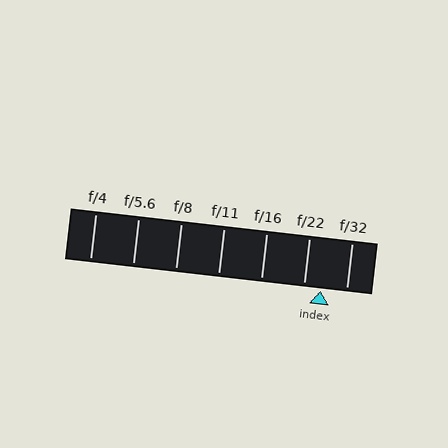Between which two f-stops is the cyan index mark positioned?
The index mark is between f/22 and f/32.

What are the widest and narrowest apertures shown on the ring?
The widest aperture shown is f/4 and the narrowest is f/32.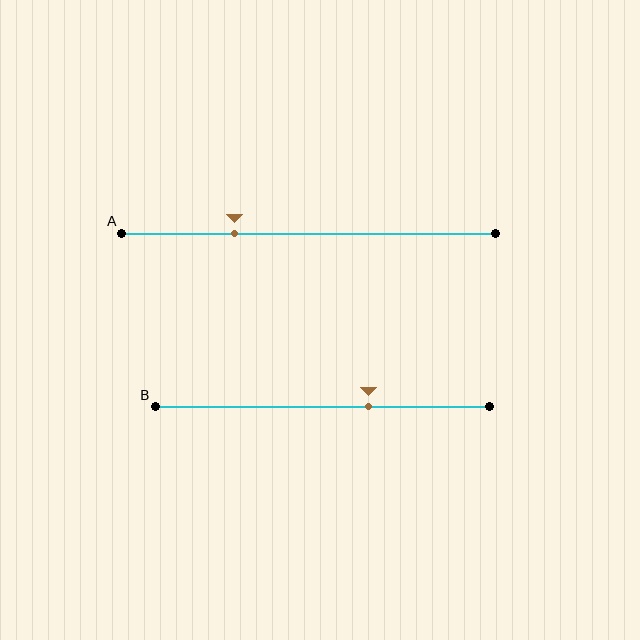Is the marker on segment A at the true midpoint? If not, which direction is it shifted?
No, the marker on segment A is shifted to the left by about 20% of the segment length.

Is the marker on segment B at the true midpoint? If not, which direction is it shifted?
No, the marker on segment B is shifted to the right by about 14% of the segment length.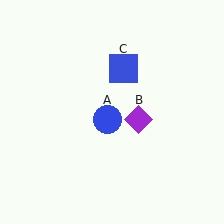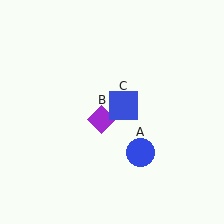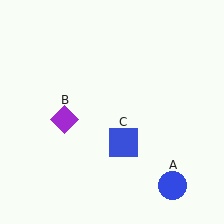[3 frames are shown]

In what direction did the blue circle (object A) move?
The blue circle (object A) moved down and to the right.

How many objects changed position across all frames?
3 objects changed position: blue circle (object A), purple diamond (object B), blue square (object C).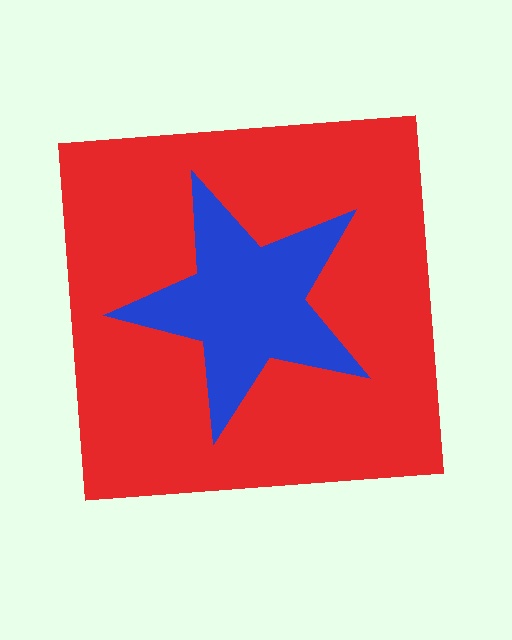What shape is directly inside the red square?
The blue star.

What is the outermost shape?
The red square.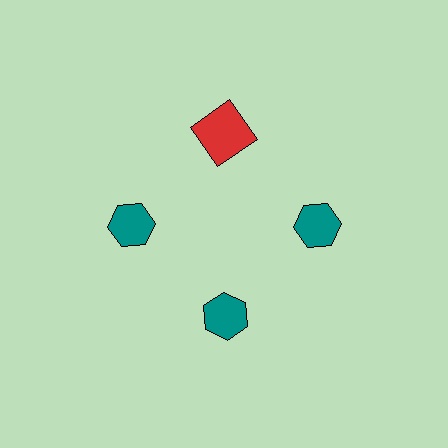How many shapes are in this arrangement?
There are 4 shapes arranged in a ring pattern.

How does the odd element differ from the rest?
It differs in both color (red instead of teal) and shape (square instead of hexagon).